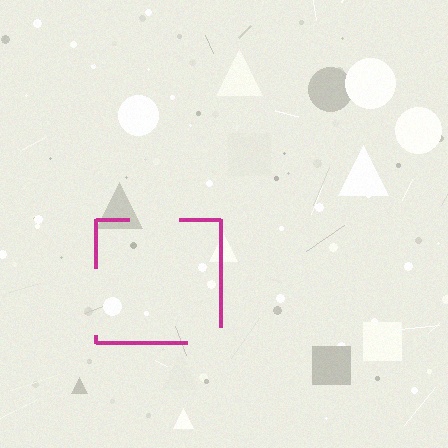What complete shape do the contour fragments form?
The contour fragments form a square.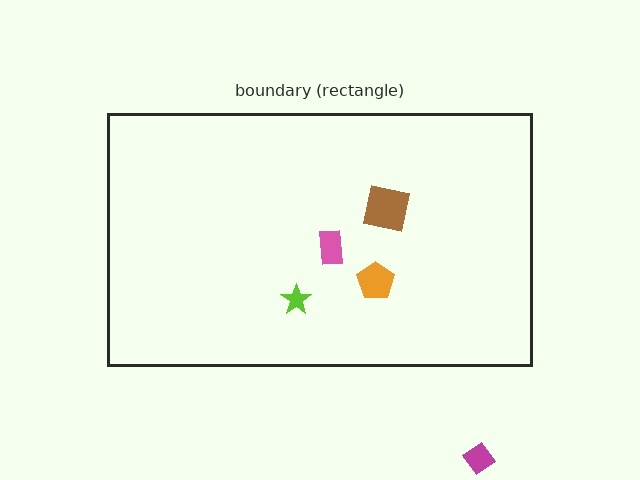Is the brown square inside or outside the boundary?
Inside.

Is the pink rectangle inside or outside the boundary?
Inside.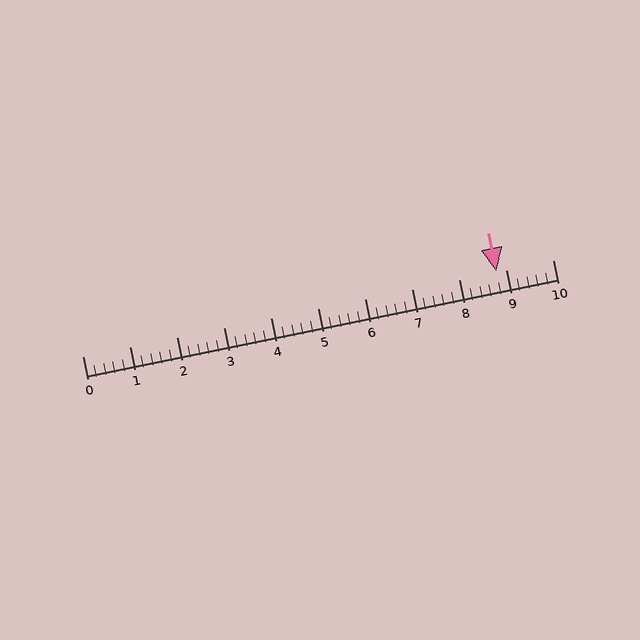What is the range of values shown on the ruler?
The ruler shows values from 0 to 10.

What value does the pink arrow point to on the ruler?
The pink arrow points to approximately 8.8.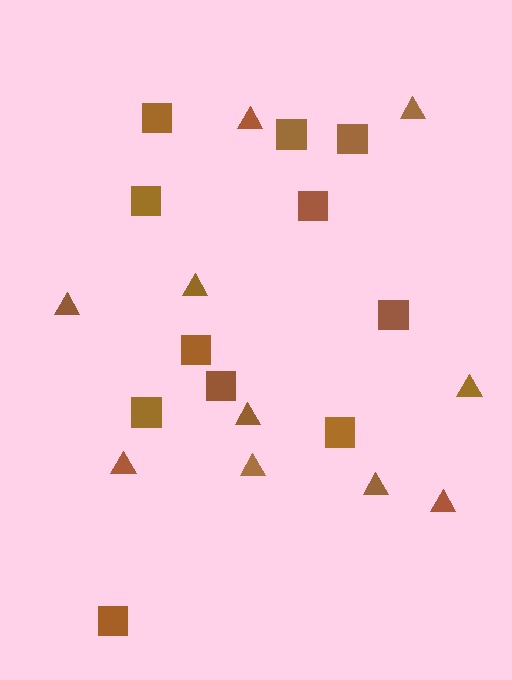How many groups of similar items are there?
There are 2 groups: one group of squares (11) and one group of triangles (10).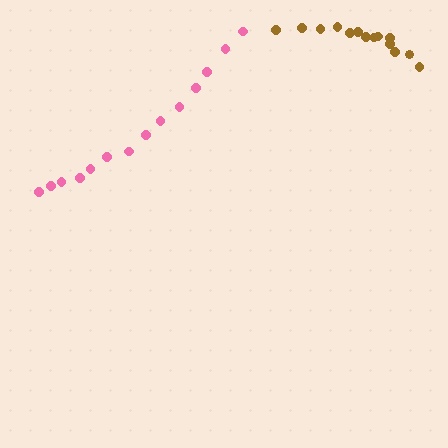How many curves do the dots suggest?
There are 2 distinct paths.